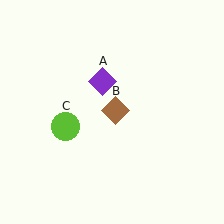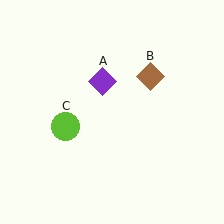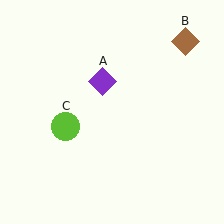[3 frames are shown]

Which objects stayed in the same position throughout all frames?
Purple diamond (object A) and lime circle (object C) remained stationary.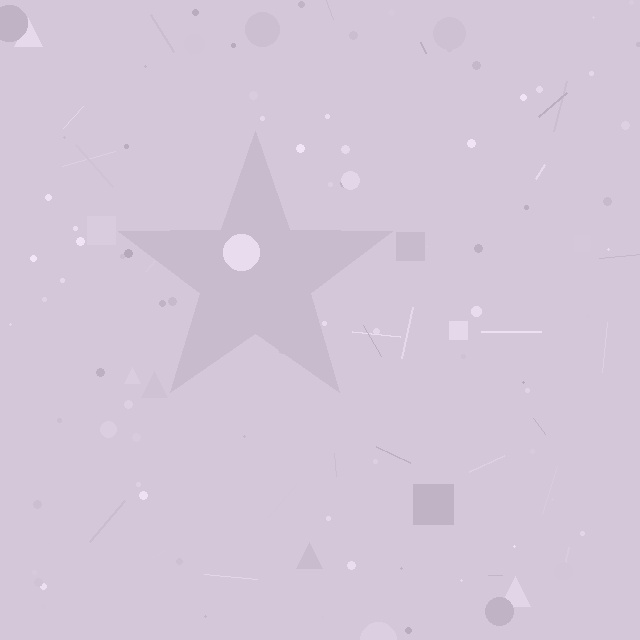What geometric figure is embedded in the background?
A star is embedded in the background.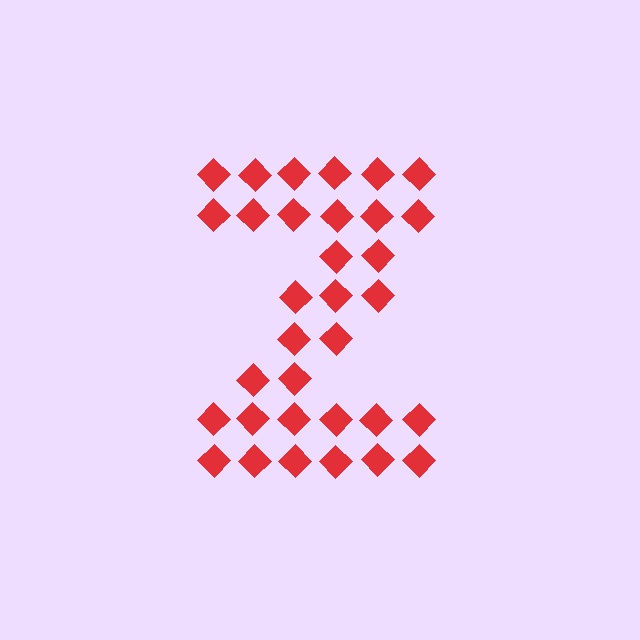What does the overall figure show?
The overall figure shows the letter Z.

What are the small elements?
The small elements are diamonds.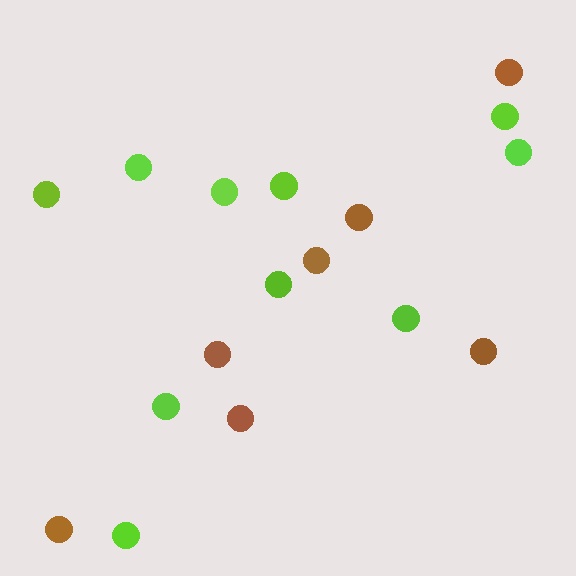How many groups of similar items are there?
There are 2 groups: one group of brown circles (7) and one group of lime circles (10).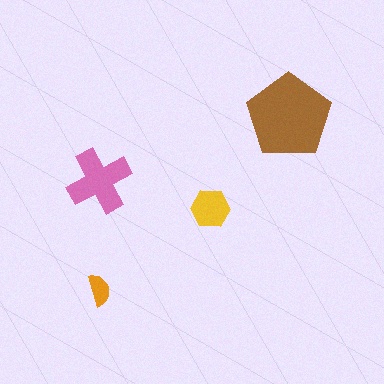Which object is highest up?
The brown pentagon is topmost.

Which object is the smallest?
The orange semicircle.